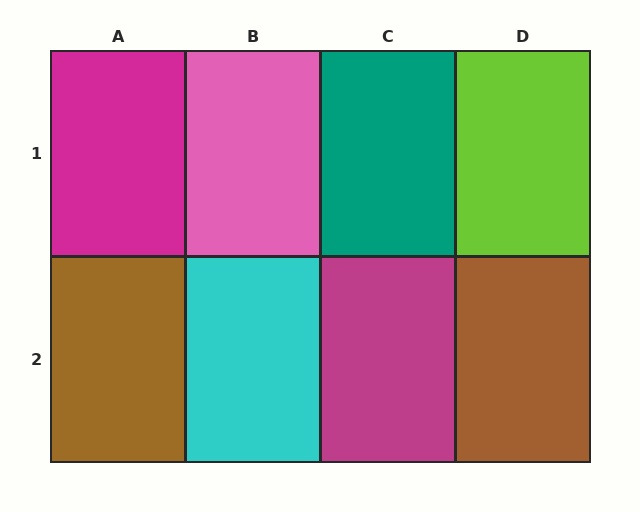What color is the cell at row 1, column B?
Pink.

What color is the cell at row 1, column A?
Magenta.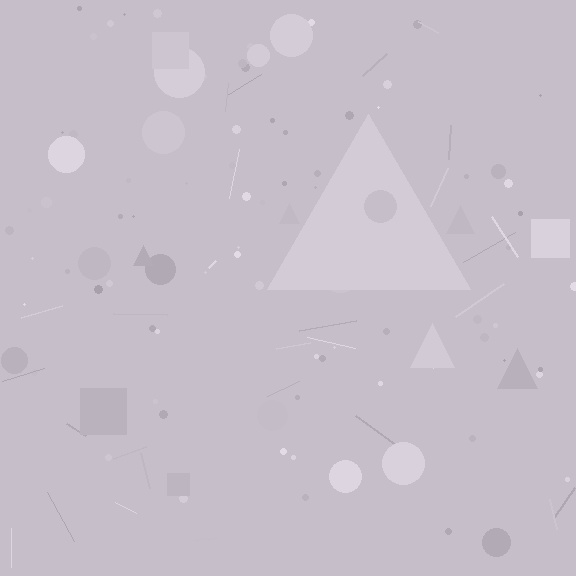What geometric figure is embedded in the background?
A triangle is embedded in the background.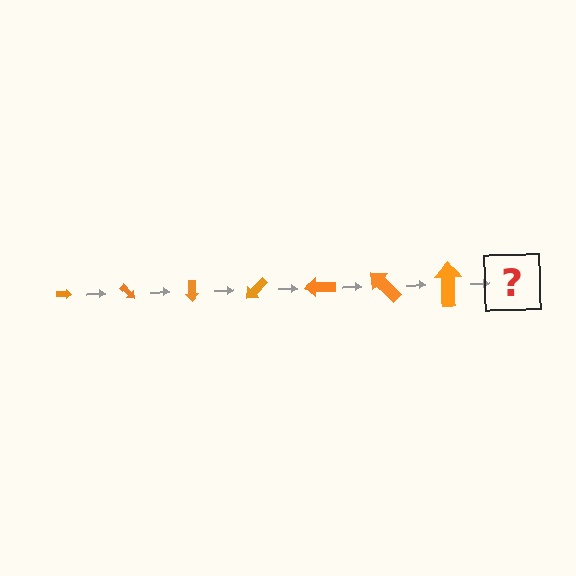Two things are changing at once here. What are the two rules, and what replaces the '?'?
The two rules are that the arrow grows larger each step and it rotates 45 degrees each step. The '?' should be an arrow, larger than the previous one and rotated 315 degrees from the start.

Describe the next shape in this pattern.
It should be an arrow, larger than the previous one and rotated 315 degrees from the start.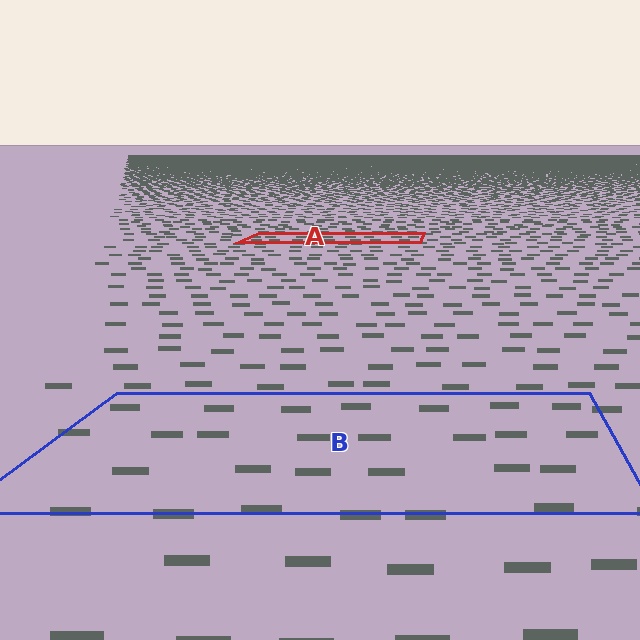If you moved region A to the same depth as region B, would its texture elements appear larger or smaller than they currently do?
They would appear larger. At a closer depth, the same texture elements are projected at a bigger on-screen size.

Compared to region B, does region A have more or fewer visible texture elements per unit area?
Region A has more texture elements per unit area — they are packed more densely because it is farther away.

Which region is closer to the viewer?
Region B is closer. The texture elements there are larger and more spread out.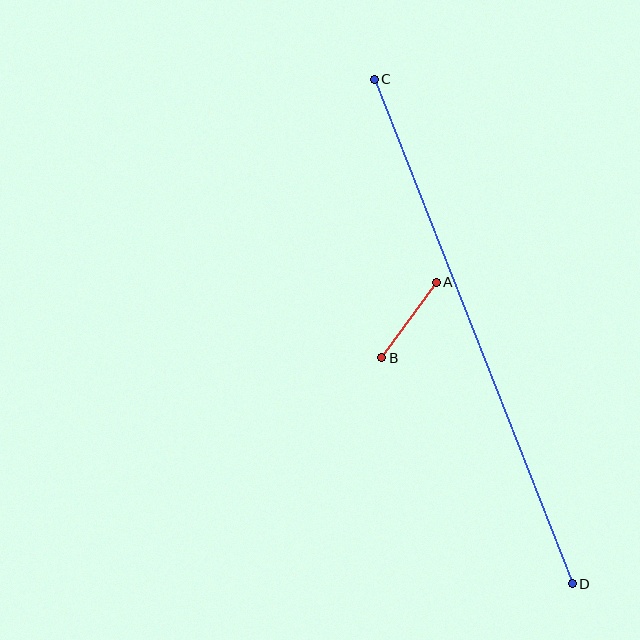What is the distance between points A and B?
The distance is approximately 93 pixels.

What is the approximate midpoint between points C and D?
The midpoint is at approximately (473, 332) pixels.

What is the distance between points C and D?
The distance is approximately 542 pixels.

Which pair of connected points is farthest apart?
Points C and D are farthest apart.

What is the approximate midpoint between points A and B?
The midpoint is at approximately (409, 320) pixels.